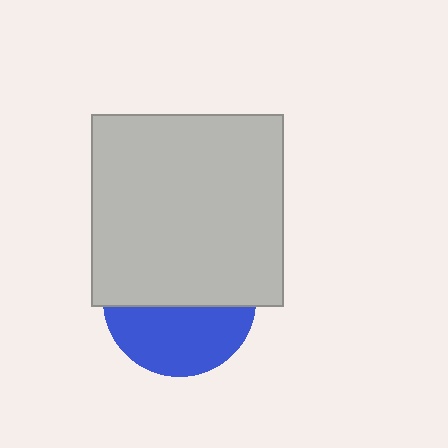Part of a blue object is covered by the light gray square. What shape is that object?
It is a circle.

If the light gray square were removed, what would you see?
You would see the complete blue circle.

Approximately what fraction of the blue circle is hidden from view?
Roughly 56% of the blue circle is hidden behind the light gray square.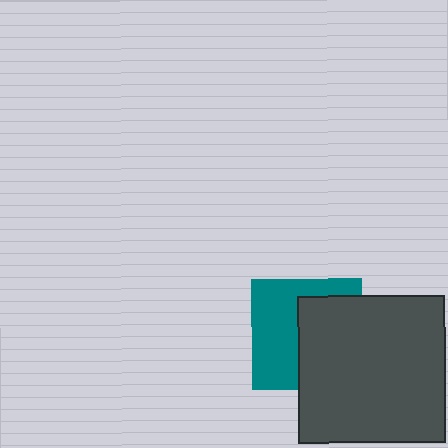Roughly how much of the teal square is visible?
About half of it is visible (roughly 50%).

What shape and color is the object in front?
The object in front is a dark gray square.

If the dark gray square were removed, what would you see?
You would see the complete teal square.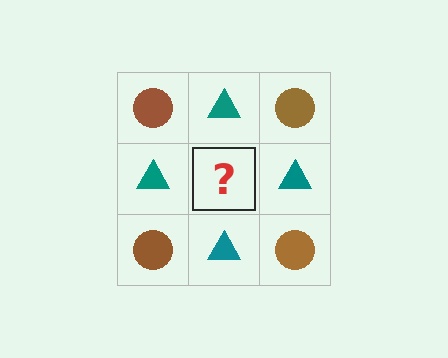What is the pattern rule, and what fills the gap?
The rule is that it alternates brown circle and teal triangle in a checkerboard pattern. The gap should be filled with a brown circle.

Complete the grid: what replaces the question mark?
The question mark should be replaced with a brown circle.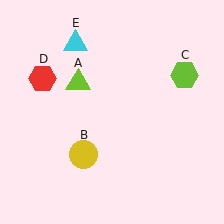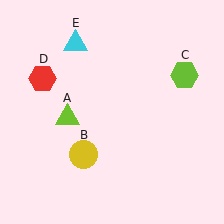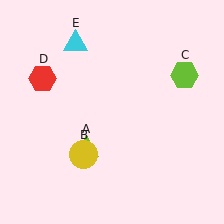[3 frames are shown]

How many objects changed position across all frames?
1 object changed position: lime triangle (object A).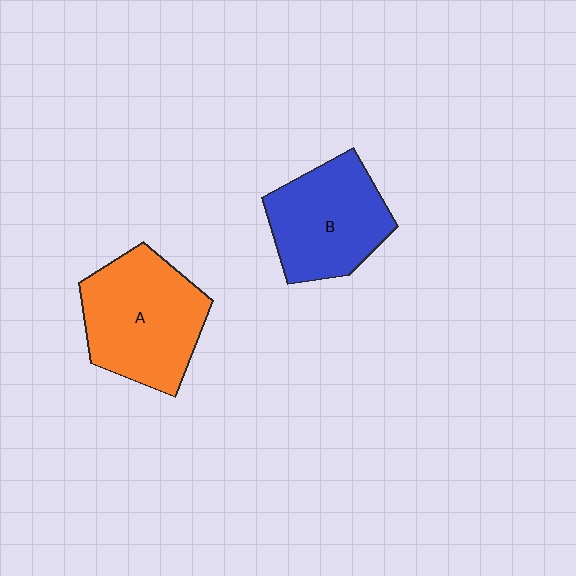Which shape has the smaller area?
Shape B (blue).